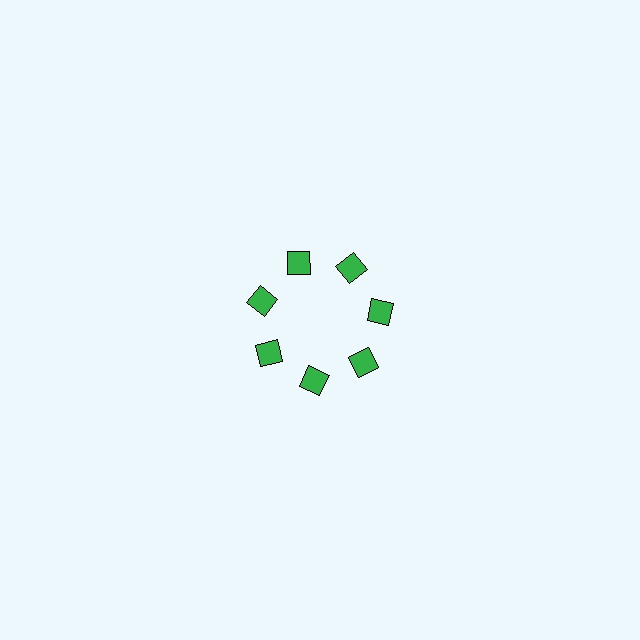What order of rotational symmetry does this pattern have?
This pattern has 7-fold rotational symmetry.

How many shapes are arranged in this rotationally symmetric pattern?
There are 7 shapes, arranged in 7 groups of 1.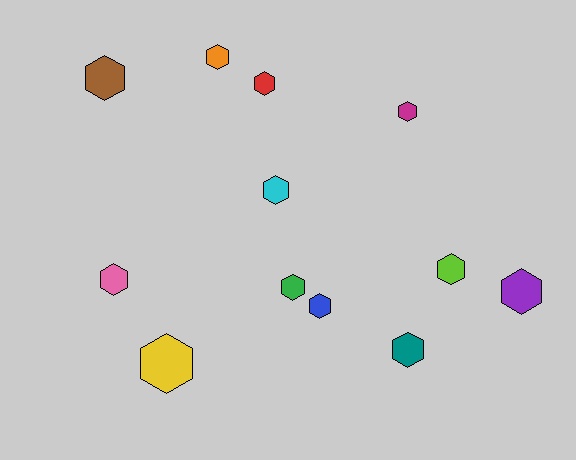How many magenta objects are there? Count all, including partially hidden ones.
There is 1 magenta object.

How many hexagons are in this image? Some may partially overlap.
There are 12 hexagons.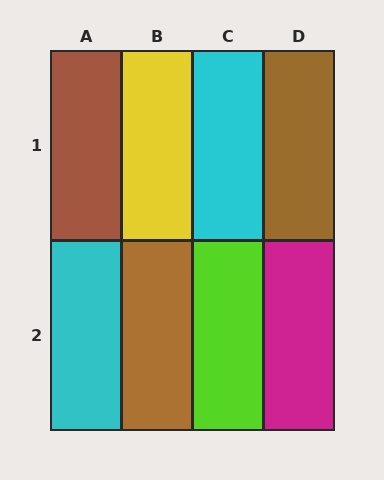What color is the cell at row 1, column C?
Cyan.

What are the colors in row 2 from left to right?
Cyan, brown, lime, magenta.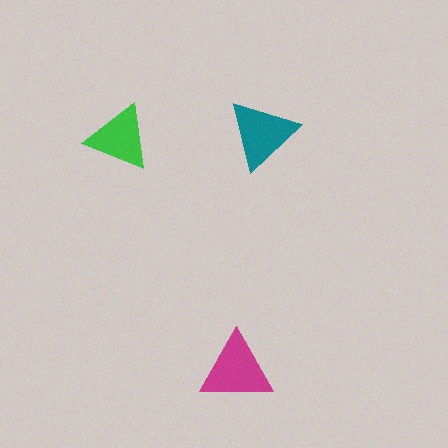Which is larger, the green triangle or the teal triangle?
The teal one.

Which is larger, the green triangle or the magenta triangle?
The magenta one.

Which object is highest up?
The teal triangle is topmost.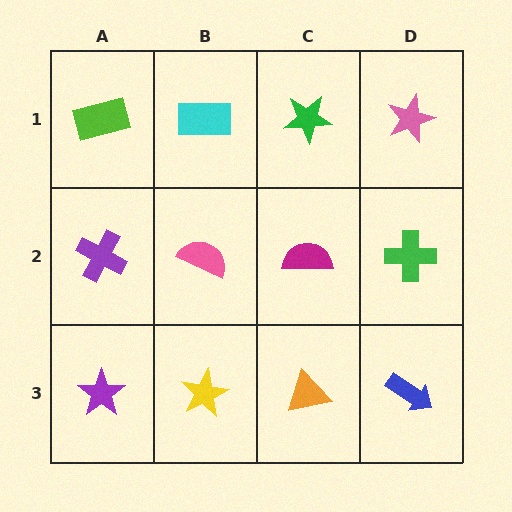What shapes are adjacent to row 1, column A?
A purple cross (row 2, column A), a cyan rectangle (row 1, column B).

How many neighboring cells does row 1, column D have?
2.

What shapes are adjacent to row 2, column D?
A pink star (row 1, column D), a blue arrow (row 3, column D), a magenta semicircle (row 2, column C).